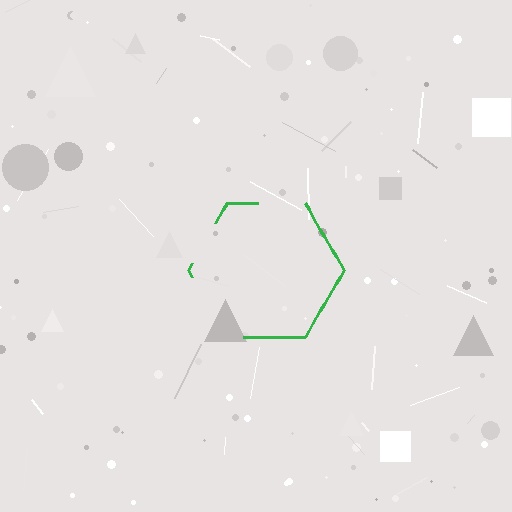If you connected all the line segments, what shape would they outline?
They would outline a hexagon.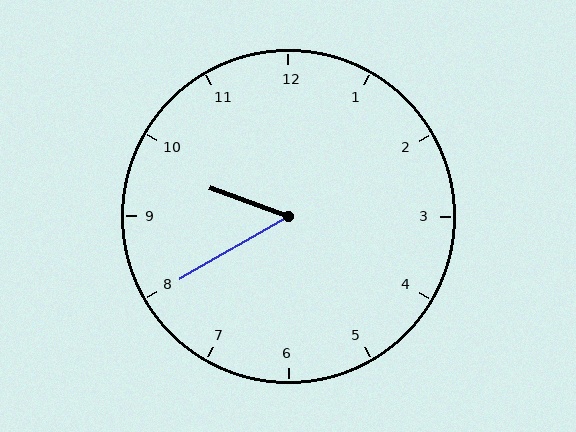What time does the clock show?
9:40.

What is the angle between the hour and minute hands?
Approximately 50 degrees.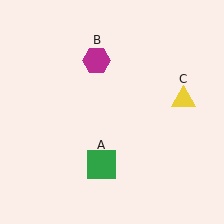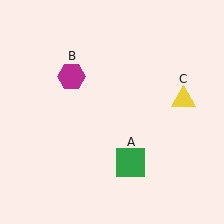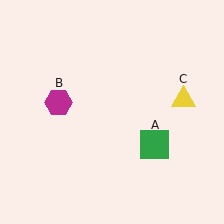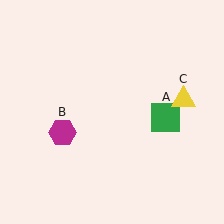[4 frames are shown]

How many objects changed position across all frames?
2 objects changed position: green square (object A), magenta hexagon (object B).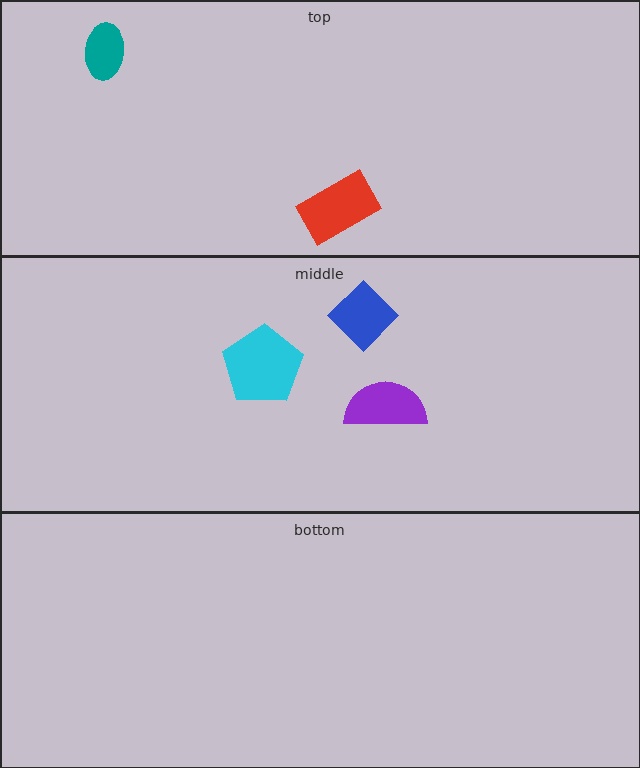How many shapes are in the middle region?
3.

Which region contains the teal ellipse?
The top region.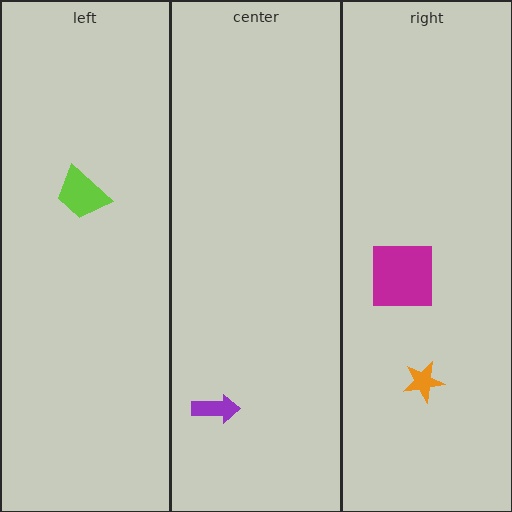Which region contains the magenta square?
The right region.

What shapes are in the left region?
The lime trapezoid.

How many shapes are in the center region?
1.